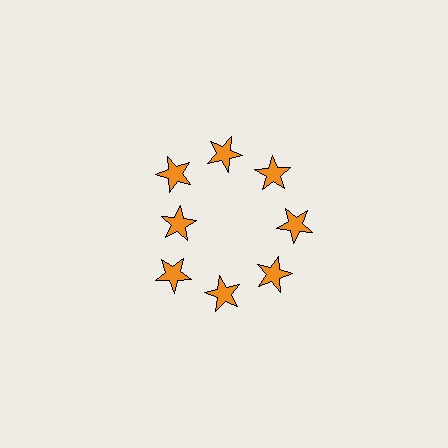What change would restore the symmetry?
The symmetry would be restored by moving it outward, back onto the ring so that all 8 stars sit at equal angles and equal distance from the center.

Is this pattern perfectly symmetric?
No. The 8 orange stars are arranged in a ring, but one element near the 9 o'clock position is pulled inward toward the center, breaking the 8-fold rotational symmetry.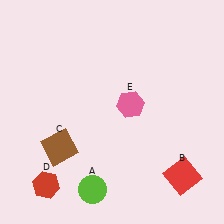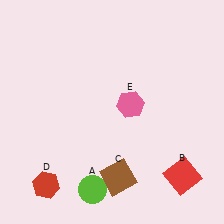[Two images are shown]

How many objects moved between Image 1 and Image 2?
1 object moved between the two images.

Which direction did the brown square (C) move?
The brown square (C) moved right.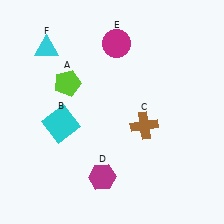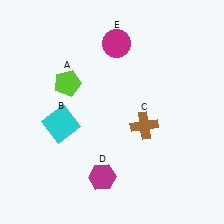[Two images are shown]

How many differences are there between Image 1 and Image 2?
There is 1 difference between the two images.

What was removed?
The cyan triangle (F) was removed in Image 2.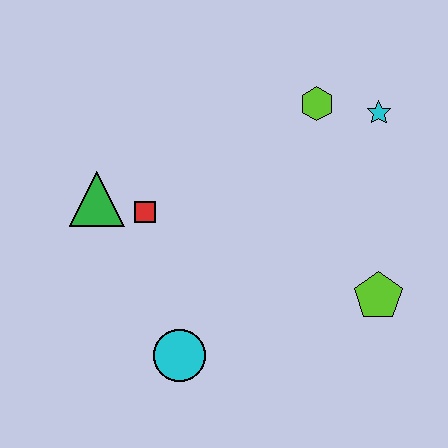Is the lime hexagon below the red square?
No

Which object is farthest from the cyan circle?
The cyan star is farthest from the cyan circle.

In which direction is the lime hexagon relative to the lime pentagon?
The lime hexagon is above the lime pentagon.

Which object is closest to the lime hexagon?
The cyan star is closest to the lime hexagon.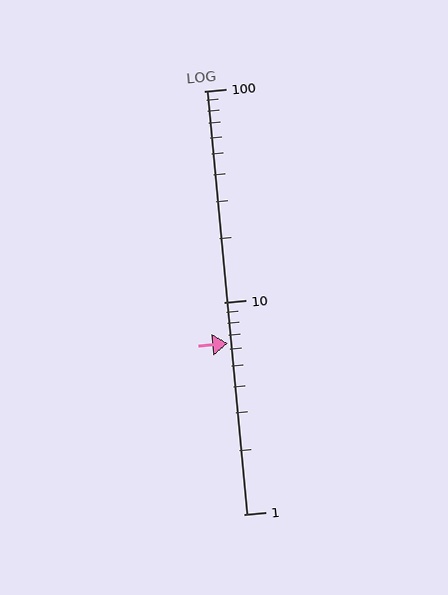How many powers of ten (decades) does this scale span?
The scale spans 2 decades, from 1 to 100.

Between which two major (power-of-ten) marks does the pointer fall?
The pointer is between 1 and 10.